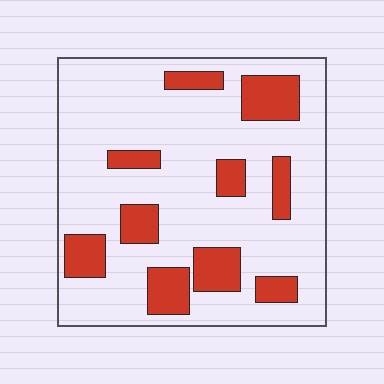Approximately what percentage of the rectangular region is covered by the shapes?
Approximately 20%.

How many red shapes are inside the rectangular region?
10.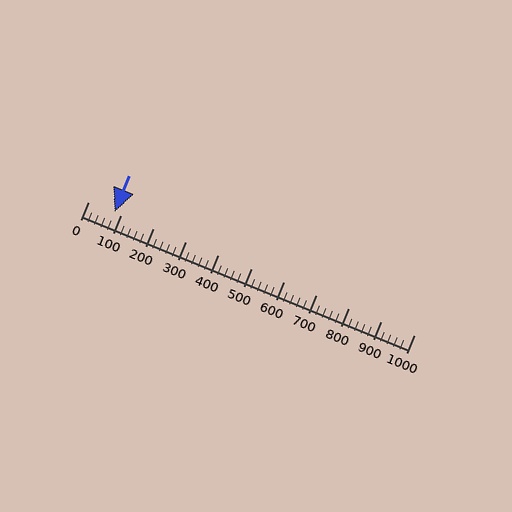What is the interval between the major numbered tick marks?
The major tick marks are spaced 100 units apart.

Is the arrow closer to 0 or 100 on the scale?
The arrow is closer to 100.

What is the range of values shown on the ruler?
The ruler shows values from 0 to 1000.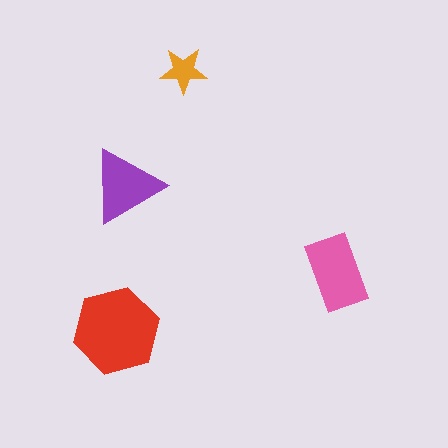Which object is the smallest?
The orange star.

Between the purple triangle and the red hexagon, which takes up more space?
The red hexagon.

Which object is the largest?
The red hexagon.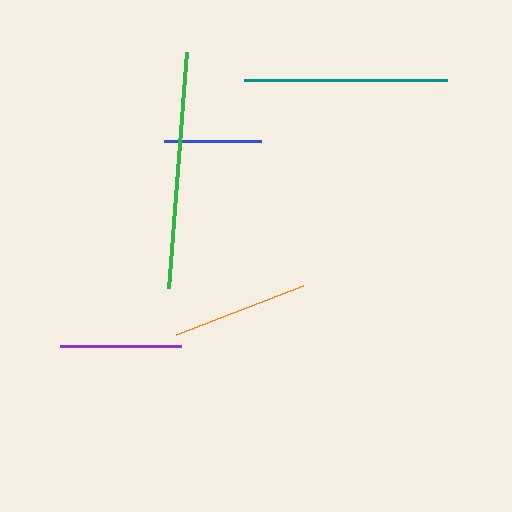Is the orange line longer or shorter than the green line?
The green line is longer than the orange line.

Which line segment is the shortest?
The blue line is the shortest at approximately 96 pixels.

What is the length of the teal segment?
The teal segment is approximately 203 pixels long.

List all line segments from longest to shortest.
From longest to shortest: green, teal, orange, purple, blue.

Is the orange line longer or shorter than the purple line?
The orange line is longer than the purple line.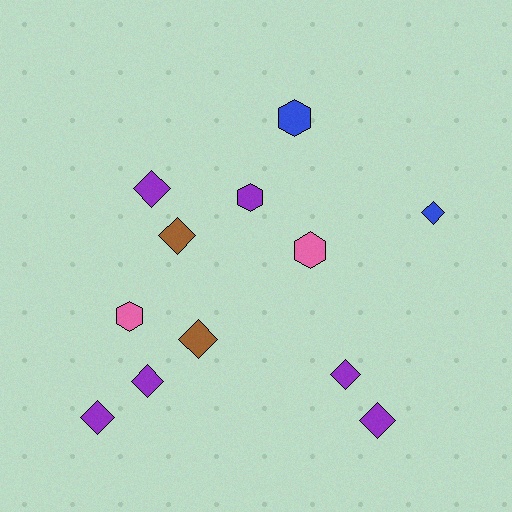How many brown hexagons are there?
There are no brown hexagons.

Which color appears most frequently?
Purple, with 6 objects.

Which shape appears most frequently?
Diamond, with 8 objects.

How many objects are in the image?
There are 12 objects.